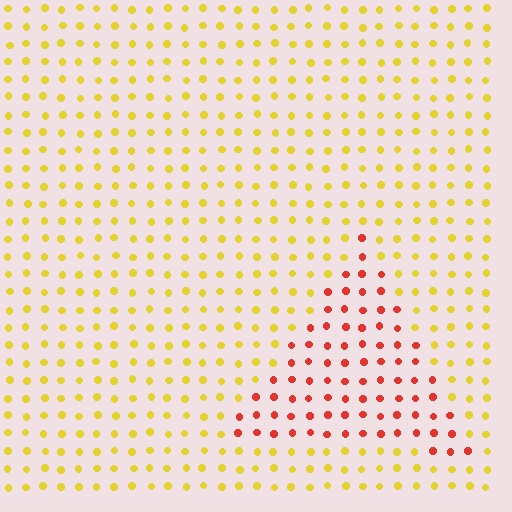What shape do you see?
I see a triangle.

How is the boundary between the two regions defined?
The boundary is defined purely by a slight shift in hue (about 53 degrees). Spacing, size, and orientation are identical on both sides.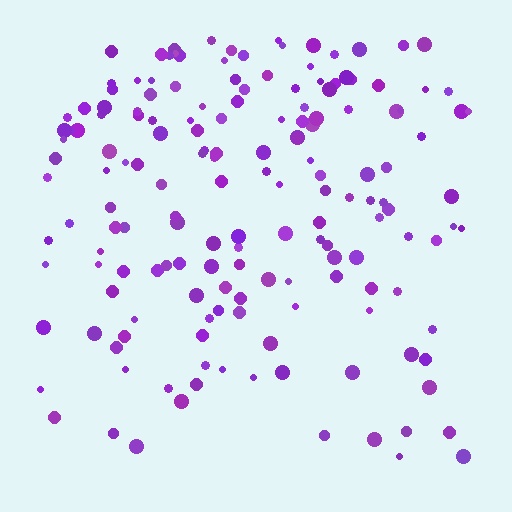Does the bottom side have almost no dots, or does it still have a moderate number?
Still a moderate number, just noticeably fewer than the top.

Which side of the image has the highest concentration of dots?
The top.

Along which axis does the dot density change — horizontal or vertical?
Vertical.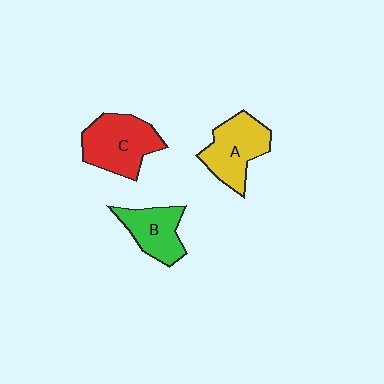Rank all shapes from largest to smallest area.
From largest to smallest: C (red), A (yellow), B (green).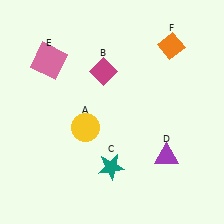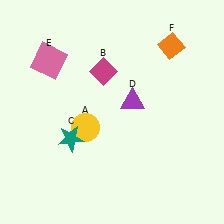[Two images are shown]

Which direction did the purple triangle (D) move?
The purple triangle (D) moved up.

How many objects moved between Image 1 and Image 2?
2 objects moved between the two images.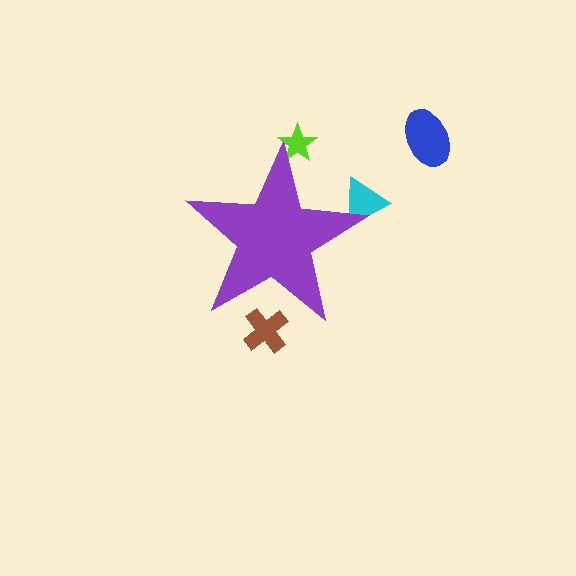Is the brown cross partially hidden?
Yes, the brown cross is partially hidden behind the purple star.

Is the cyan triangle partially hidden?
Yes, the cyan triangle is partially hidden behind the purple star.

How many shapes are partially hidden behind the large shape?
3 shapes are partially hidden.